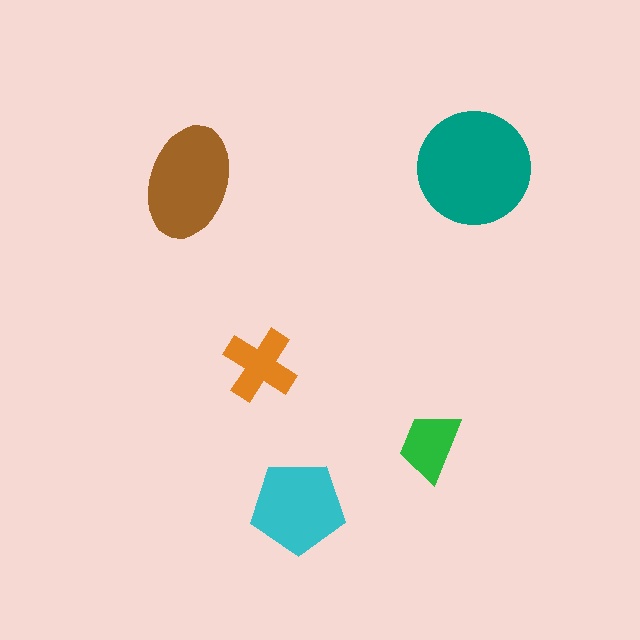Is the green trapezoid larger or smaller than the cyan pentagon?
Smaller.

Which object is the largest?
The teal circle.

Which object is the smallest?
The green trapezoid.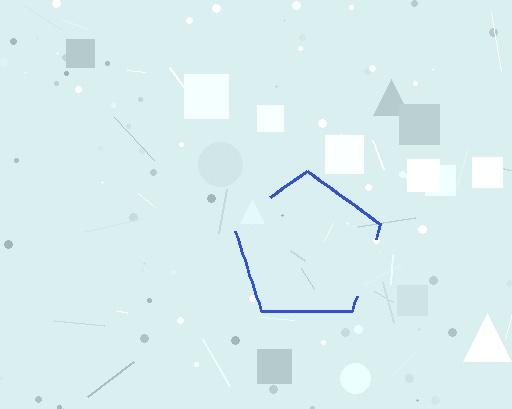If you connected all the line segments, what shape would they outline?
They would outline a pentagon.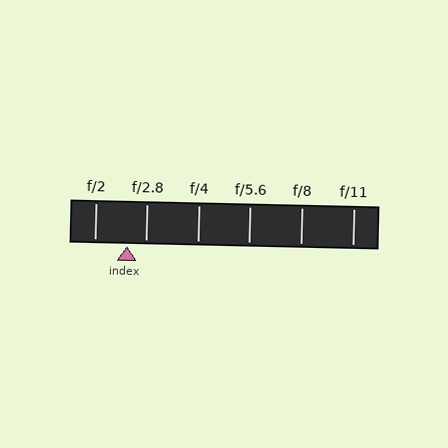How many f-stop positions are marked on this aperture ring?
There are 6 f-stop positions marked.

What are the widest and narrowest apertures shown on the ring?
The widest aperture shown is f/2 and the narrowest is f/11.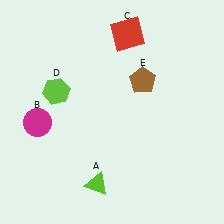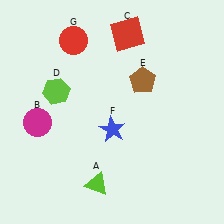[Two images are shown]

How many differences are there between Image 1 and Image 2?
There are 2 differences between the two images.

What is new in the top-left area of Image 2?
A red circle (G) was added in the top-left area of Image 2.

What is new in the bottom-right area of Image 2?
A blue star (F) was added in the bottom-right area of Image 2.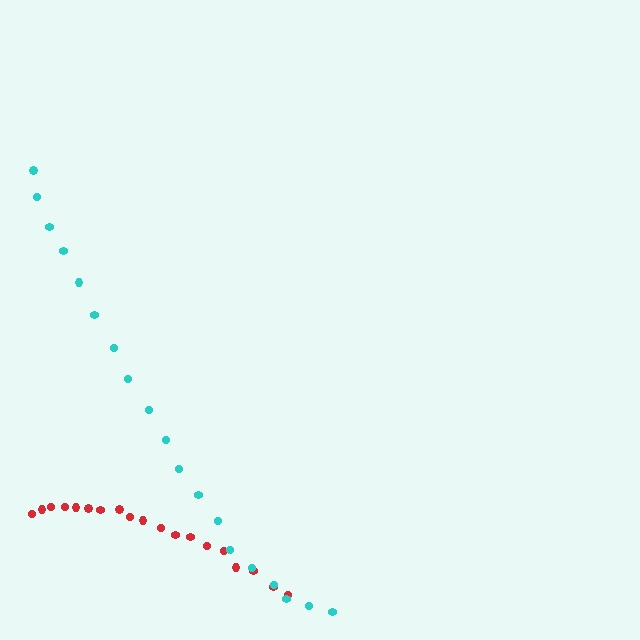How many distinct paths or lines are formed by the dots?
There are 2 distinct paths.